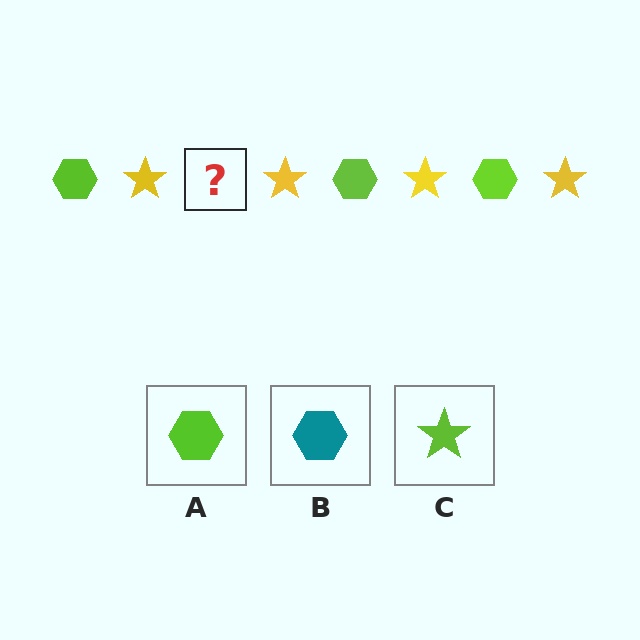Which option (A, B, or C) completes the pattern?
A.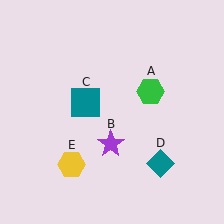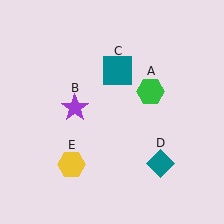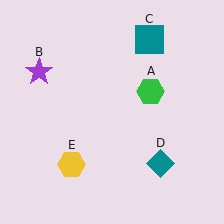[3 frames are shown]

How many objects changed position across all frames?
2 objects changed position: purple star (object B), teal square (object C).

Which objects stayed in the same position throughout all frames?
Green hexagon (object A) and teal diamond (object D) and yellow hexagon (object E) remained stationary.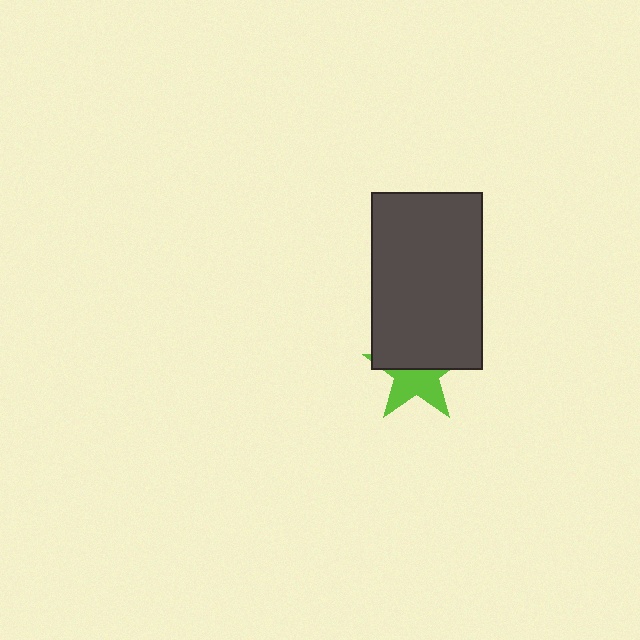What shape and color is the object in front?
The object in front is a dark gray rectangle.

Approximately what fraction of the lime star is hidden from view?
Roughly 49% of the lime star is hidden behind the dark gray rectangle.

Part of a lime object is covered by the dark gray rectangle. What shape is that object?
It is a star.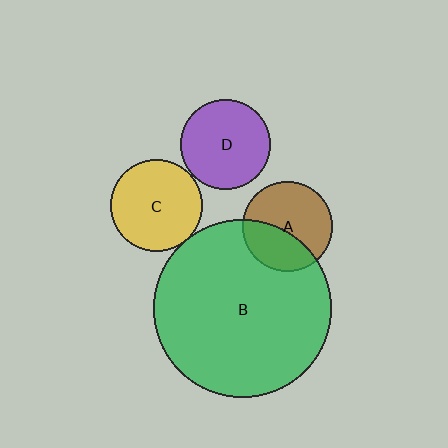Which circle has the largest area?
Circle B (green).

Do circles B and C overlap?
Yes.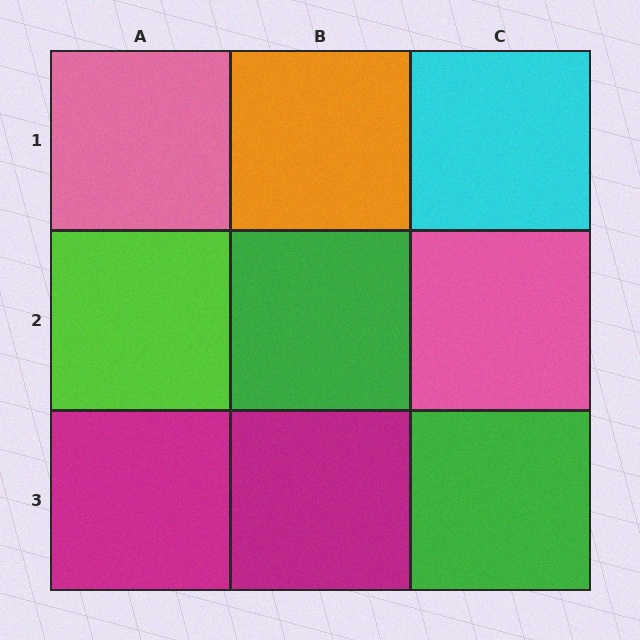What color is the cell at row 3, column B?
Magenta.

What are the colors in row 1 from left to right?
Pink, orange, cyan.